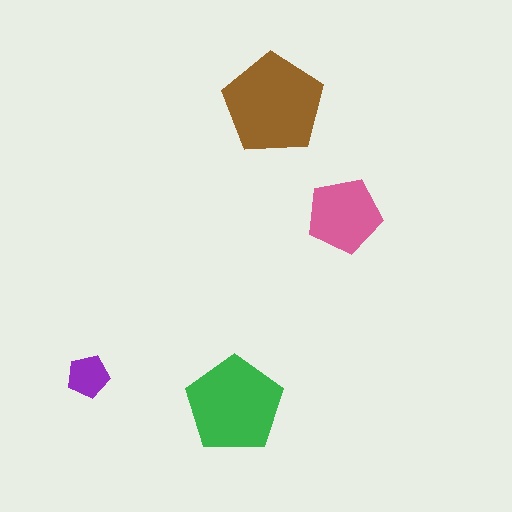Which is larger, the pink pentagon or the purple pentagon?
The pink one.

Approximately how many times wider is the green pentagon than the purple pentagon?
About 2.5 times wider.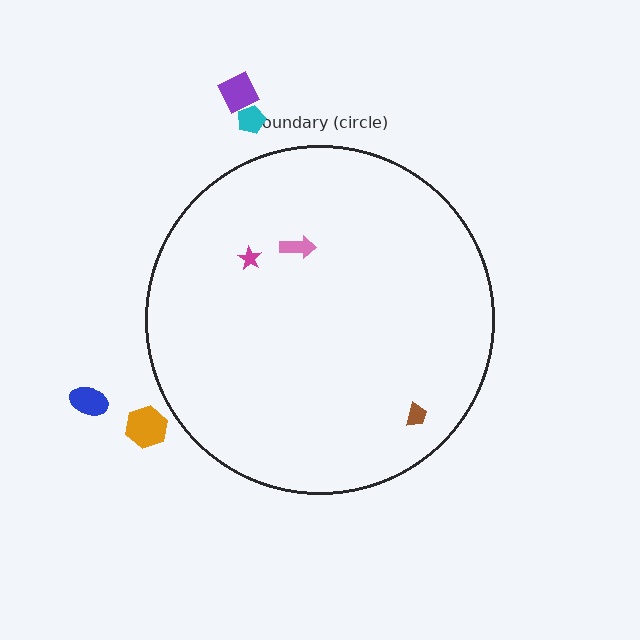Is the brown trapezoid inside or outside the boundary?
Inside.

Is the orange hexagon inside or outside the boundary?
Outside.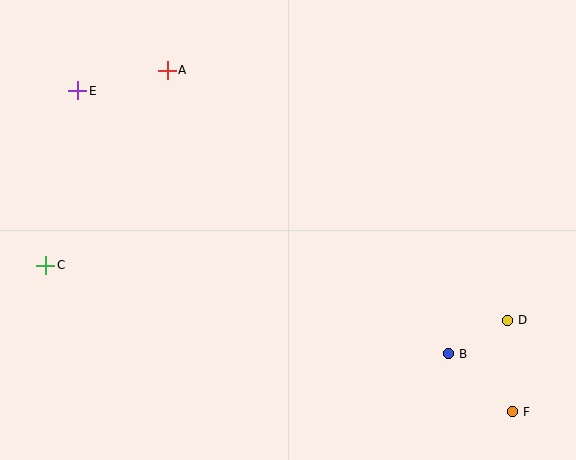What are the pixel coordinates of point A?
Point A is at (167, 70).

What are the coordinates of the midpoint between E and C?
The midpoint between E and C is at (62, 178).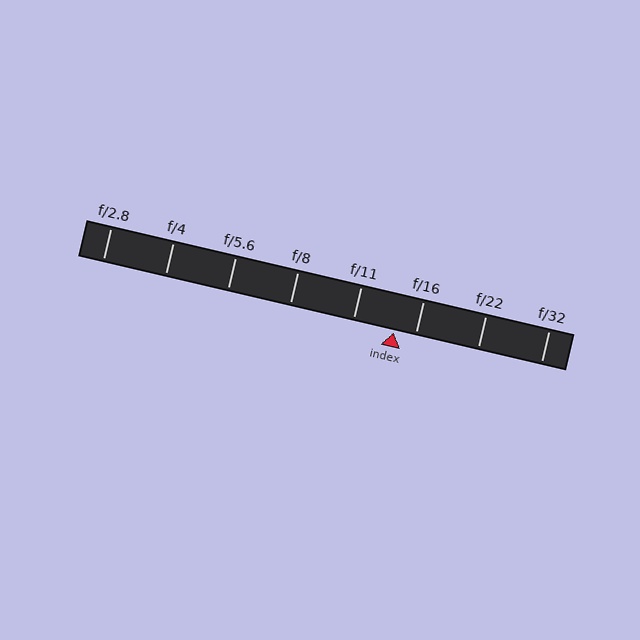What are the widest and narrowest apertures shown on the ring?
The widest aperture shown is f/2.8 and the narrowest is f/32.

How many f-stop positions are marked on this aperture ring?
There are 8 f-stop positions marked.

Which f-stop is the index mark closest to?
The index mark is closest to f/16.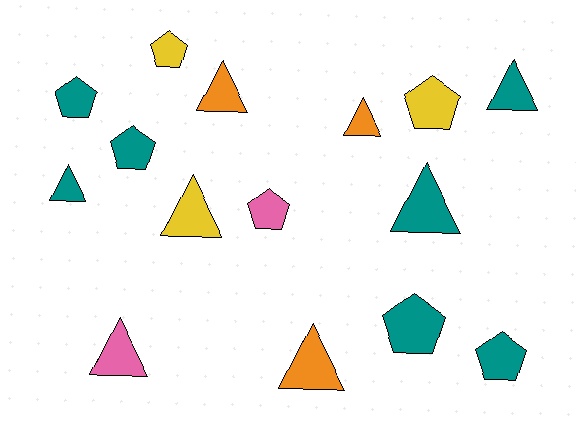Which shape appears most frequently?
Triangle, with 8 objects.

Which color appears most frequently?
Teal, with 7 objects.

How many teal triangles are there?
There are 3 teal triangles.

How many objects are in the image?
There are 15 objects.